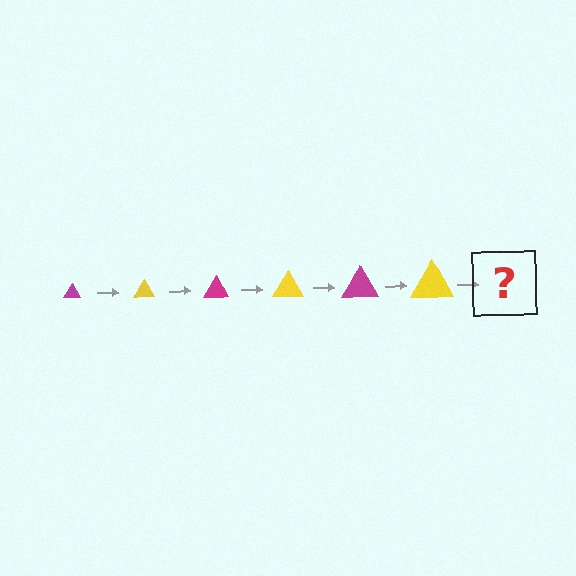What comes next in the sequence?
The next element should be a magenta triangle, larger than the previous one.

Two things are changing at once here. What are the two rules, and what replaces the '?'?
The two rules are that the triangle grows larger each step and the color cycles through magenta and yellow. The '?' should be a magenta triangle, larger than the previous one.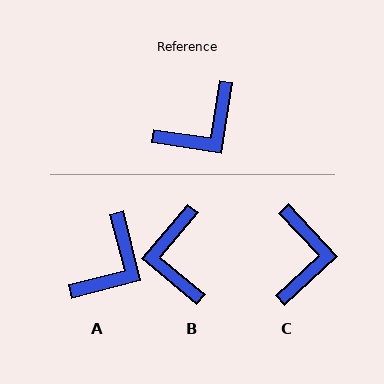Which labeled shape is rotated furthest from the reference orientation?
B, about 122 degrees away.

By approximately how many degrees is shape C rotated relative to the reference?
Approximately 52 degrees counter-clockwise.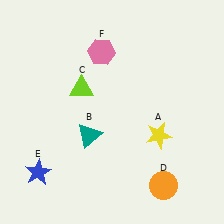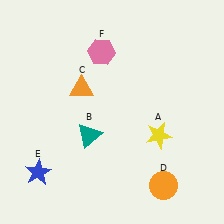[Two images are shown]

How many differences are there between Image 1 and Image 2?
There is 1 difference between the two images.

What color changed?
The triangle (C) changed from lime in Image 1 to orange in Image 2.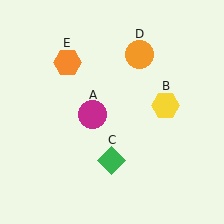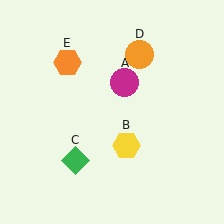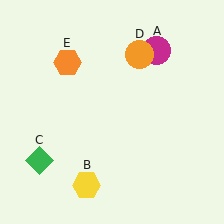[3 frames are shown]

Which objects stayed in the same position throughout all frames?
Orange circle (object D) and orange hexagon (object E) remained stationary.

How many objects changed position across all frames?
3 objects changed position: magenta circle (object A), yellow hexagon (object B), green diamond (object C).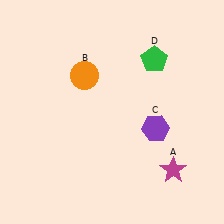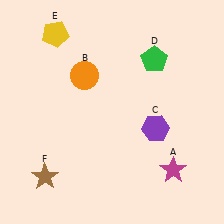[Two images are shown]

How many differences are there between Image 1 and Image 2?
There are 2 differences between the two images.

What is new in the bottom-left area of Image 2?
A brown star (F) was added in the bottom-left area of Image 2.